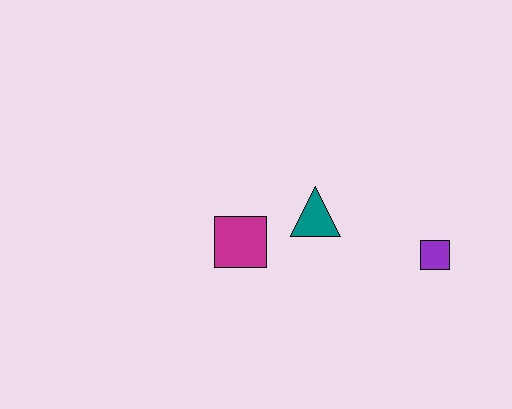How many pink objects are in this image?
There are no pink objects.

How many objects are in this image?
There are 3 objects.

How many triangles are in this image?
There is 1 triangle.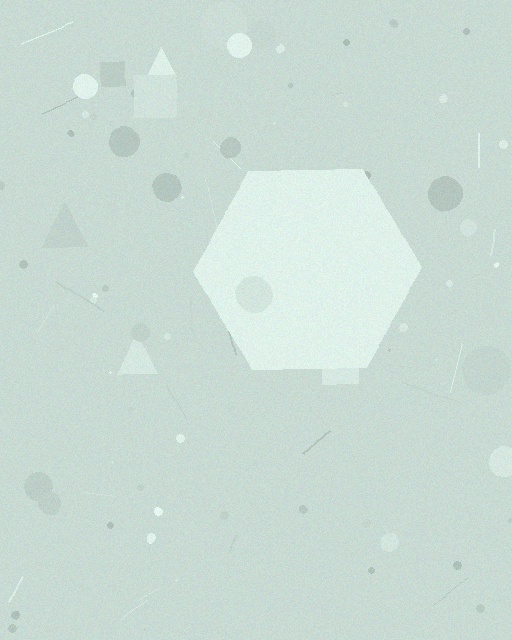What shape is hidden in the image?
A hexagon is hidden in the image.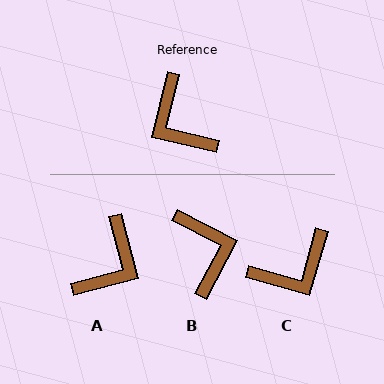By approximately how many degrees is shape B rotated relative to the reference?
Approximately 166 degrees counter-clockwise.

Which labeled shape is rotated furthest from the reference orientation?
B, about 166 degrees away.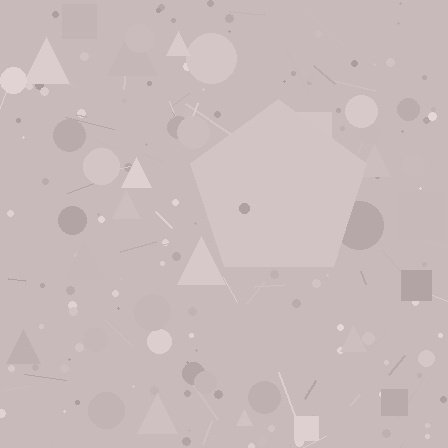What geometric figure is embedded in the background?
A pentagon is embedded in the background.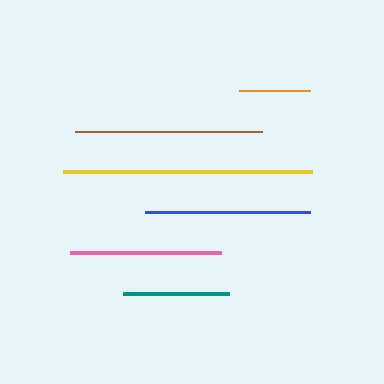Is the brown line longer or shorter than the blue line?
The brown line is longer than the blue line.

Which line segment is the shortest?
The orange line is the shortest at approximately 71 pixels.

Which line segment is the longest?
The yellow line is the longest at approximately 249 pixels.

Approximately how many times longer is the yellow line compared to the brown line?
The yellow line is approximately 1.3 times the length of the brown line.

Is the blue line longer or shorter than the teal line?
The blue line is longer than the teal line.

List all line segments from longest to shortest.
From longest to shortest: yellow, brown, blue, pink, teal, orange.